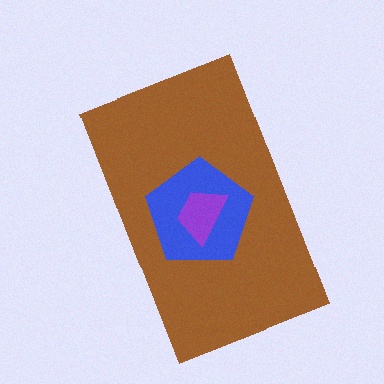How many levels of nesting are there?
3.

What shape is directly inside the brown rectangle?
The blue pentagon.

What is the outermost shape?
The brown rectangle.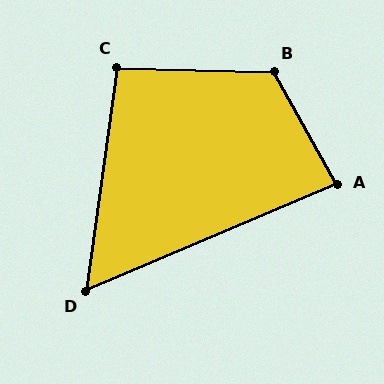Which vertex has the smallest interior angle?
D, at approximately 59 degrees.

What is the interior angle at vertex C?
Approximately 96 degrees (obtuse).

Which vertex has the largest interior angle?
B, at approximately 121 degrees.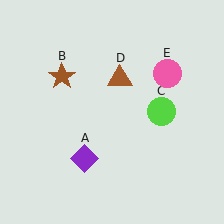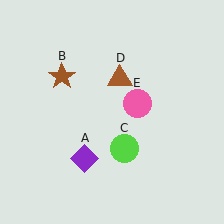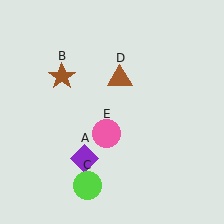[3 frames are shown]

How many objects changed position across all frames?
2 objects changed position: lime circle (object C), pink circle (object E).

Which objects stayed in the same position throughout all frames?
Purple diamond (object A) and brown star (object B) and brown triangle (object D) remained stationary.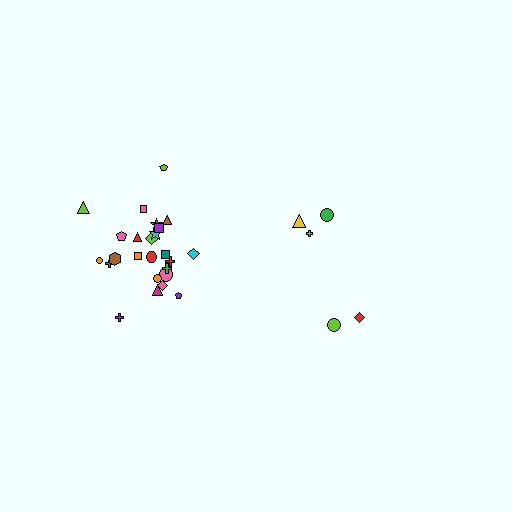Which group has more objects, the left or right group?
The left group.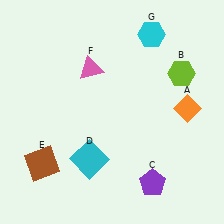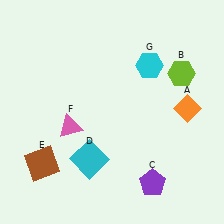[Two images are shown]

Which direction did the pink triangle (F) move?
The pink triangle (F) moved down.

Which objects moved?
The objects that moved are: the pink triangle (F), the cyan hexagon (G).